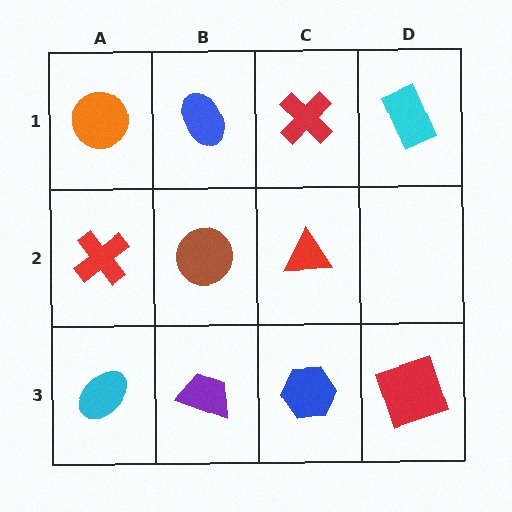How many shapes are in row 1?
4 shapes.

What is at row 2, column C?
A red triangle.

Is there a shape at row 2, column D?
No, that cell is empty.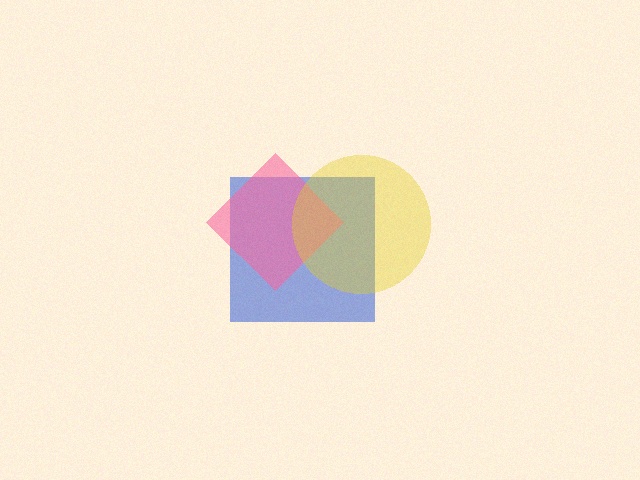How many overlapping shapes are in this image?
There are 3 overlapping shapes in the image.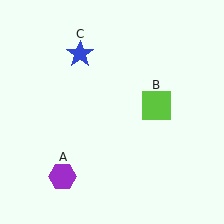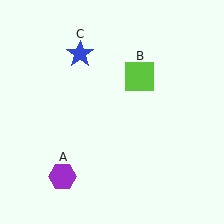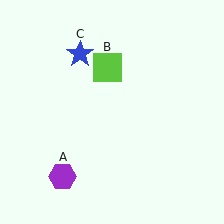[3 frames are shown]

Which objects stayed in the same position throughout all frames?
Purple hexagon (object A) and blue star (object C) remained stationary.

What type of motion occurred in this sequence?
The lime square (object B) rotated counterclockwise around the center of the scene.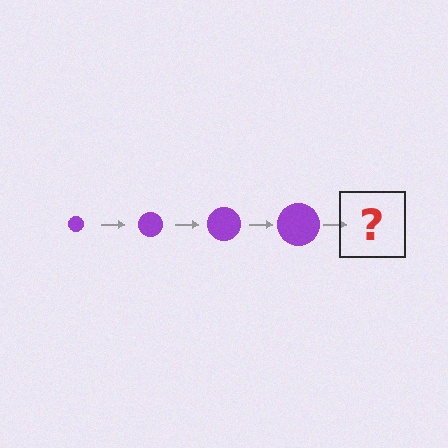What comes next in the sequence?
The next element should be a purple circle, larger than the previous one.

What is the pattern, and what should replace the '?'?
The pattern is that the circle gets progressively larger each step. The '?' should be a purple circle, larger than the previous one.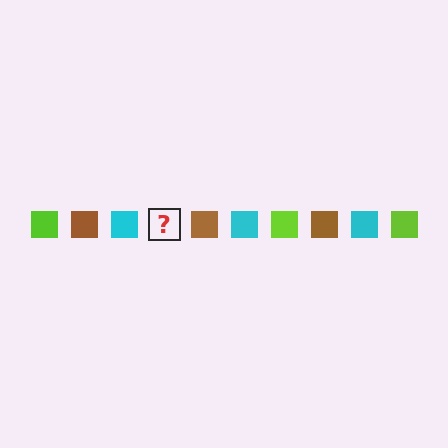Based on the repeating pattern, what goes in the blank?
The blank should be a lime square.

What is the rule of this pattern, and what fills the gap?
The rule is that the pattern cycles through lime, brown, cyan squares. The gap should be filled with a lime square.